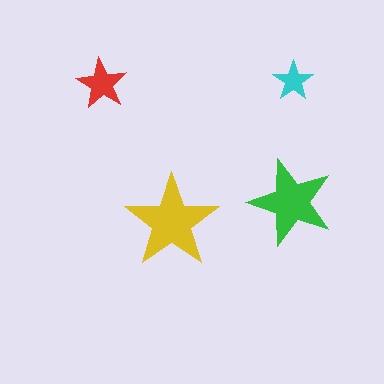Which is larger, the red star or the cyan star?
The red one.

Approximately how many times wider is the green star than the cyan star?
About 2 times wider.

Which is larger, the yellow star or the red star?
The yellow one.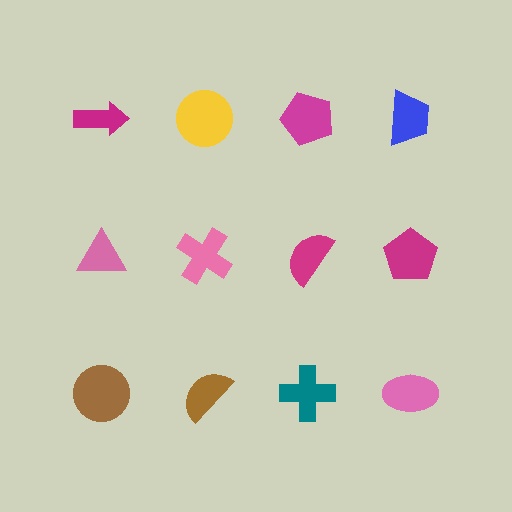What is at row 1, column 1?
A magenta arrow.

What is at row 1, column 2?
A yellow circle.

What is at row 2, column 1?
A pink triangle.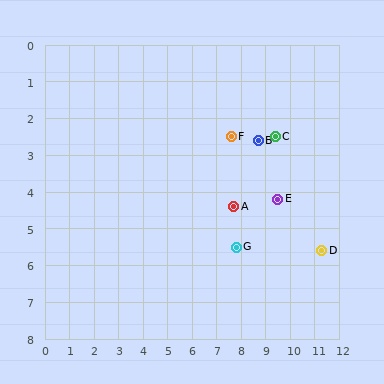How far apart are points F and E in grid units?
Points F and E are about 2.5 grid units apart.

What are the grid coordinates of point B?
Point B is at approximately (8.7, 2.6).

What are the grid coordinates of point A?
Point A is at approximately (7.7, 4.4).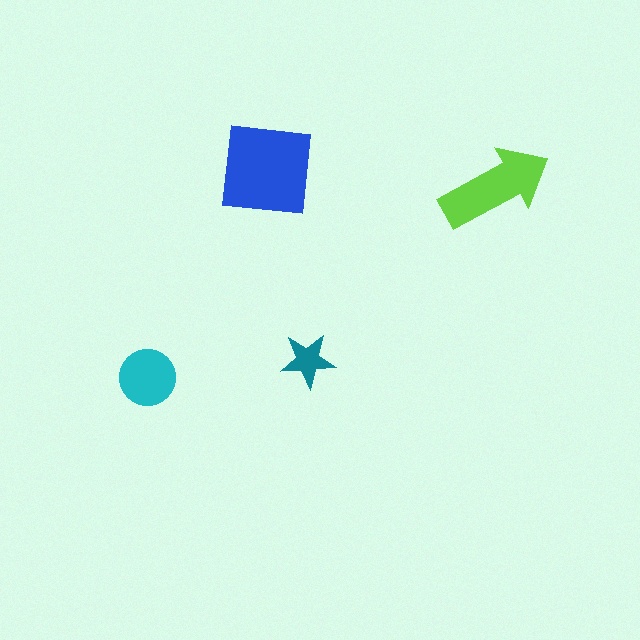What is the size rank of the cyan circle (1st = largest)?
3rd.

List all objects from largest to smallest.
The blue square, the lime arrow, the cyan circle, the teal star.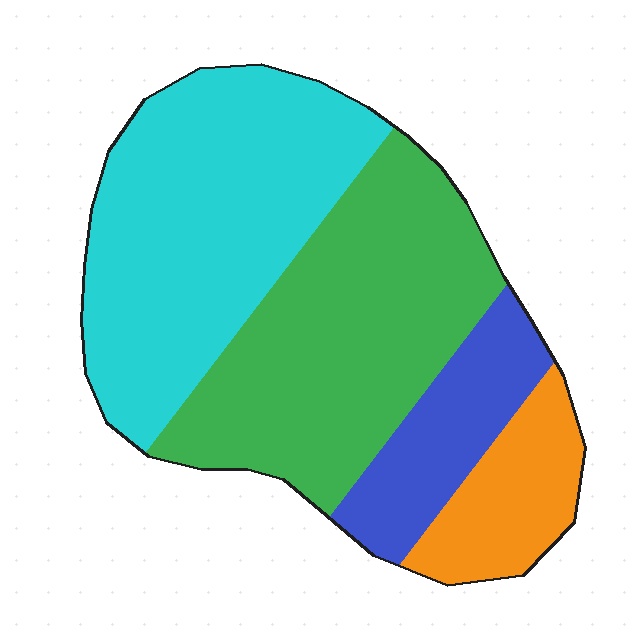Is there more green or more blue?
Green.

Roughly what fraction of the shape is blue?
Blue takes up less than a sixth of the shape.